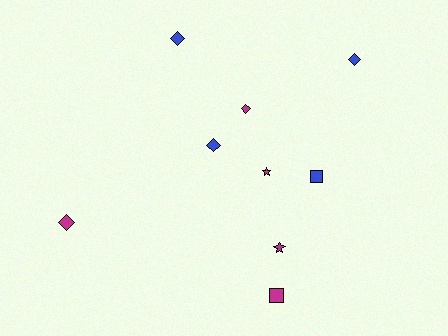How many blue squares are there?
There is 1 blue square.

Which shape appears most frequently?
Diamond, with 5 objects.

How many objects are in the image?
There are 9 objects.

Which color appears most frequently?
Magenta, with 5 objects.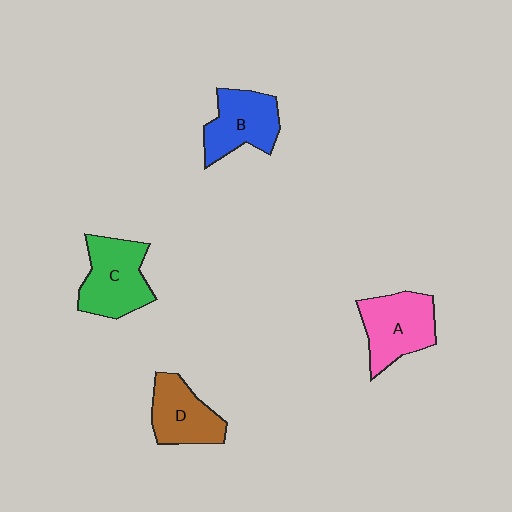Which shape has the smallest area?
Shape D (brown).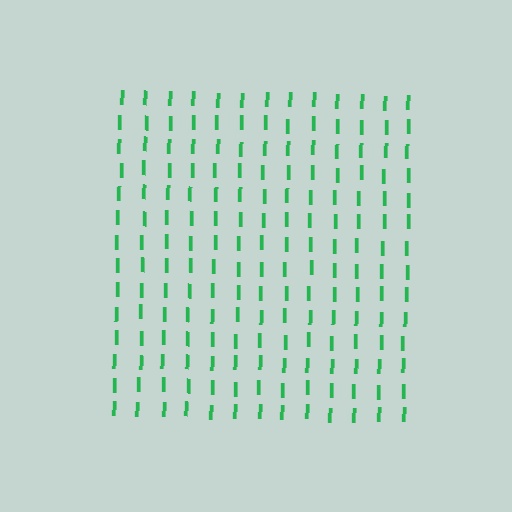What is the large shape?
The large shape is a square.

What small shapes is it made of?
It is made of small letter I's.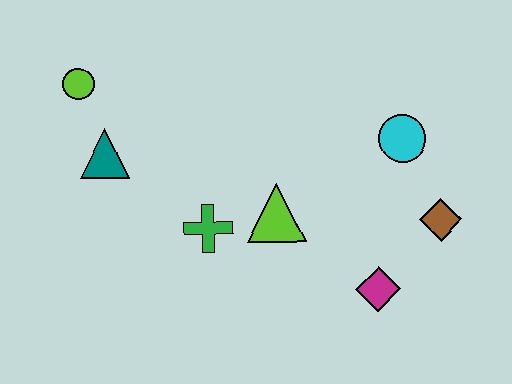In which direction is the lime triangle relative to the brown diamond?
The lime triangle is to the left of the brown diamond.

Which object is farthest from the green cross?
The brown diamond is farthest from the green cross.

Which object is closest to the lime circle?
The teal triangle is closest to the lime circle.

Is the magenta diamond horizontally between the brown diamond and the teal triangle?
Yes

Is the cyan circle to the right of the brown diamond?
No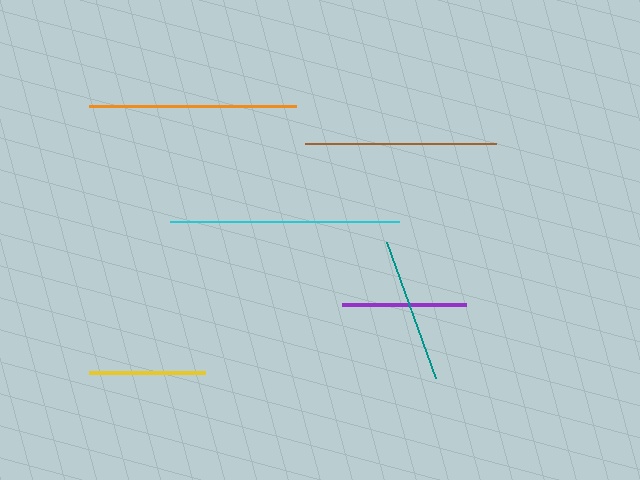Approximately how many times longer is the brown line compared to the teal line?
The brown line is approximately 1.3 times the length of the teal line.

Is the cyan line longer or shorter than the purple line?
The cyan line is longer than the purple line.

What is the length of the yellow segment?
The yellow segment is approximately 116 pixels long.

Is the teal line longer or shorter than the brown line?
The brown line is longer than the teal line.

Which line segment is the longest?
The cyan line is the longest at approximately 228 pixels.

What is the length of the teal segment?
The teal segment is approximately 145 pixels long.